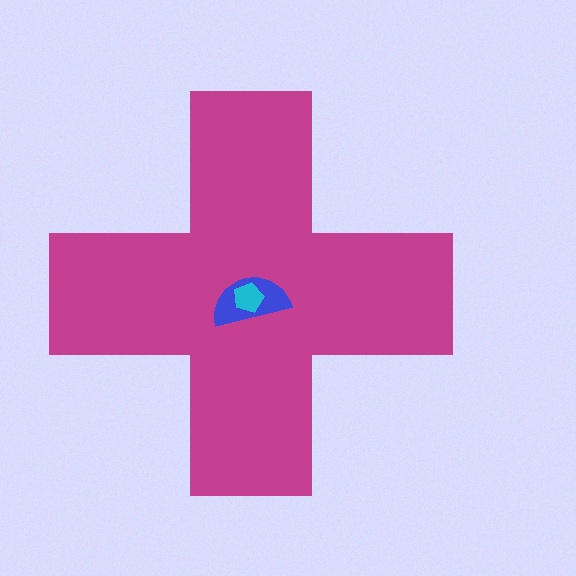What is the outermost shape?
The magenta cross.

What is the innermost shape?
The cyan pentagon.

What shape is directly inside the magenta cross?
The blue semicircle.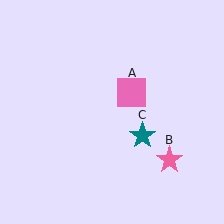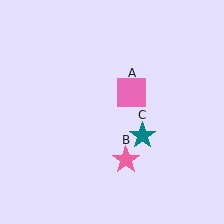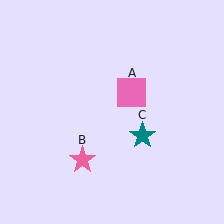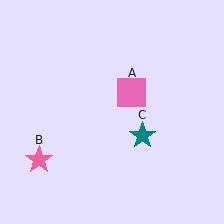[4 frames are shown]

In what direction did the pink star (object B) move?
The pink star (object B) moved left.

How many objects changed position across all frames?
1 object changed position: pink star (object B).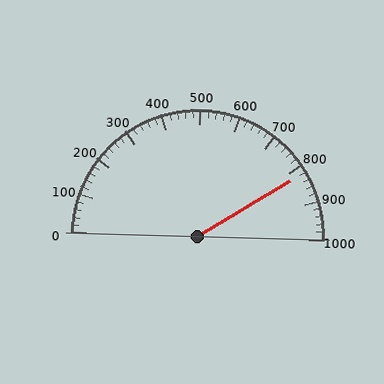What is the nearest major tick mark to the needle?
The nearest major tick mark is 800.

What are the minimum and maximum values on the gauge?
The gauge ranges from 0 to 1000.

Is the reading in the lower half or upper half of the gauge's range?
The reading is in the upper half of the range (0 to 1000).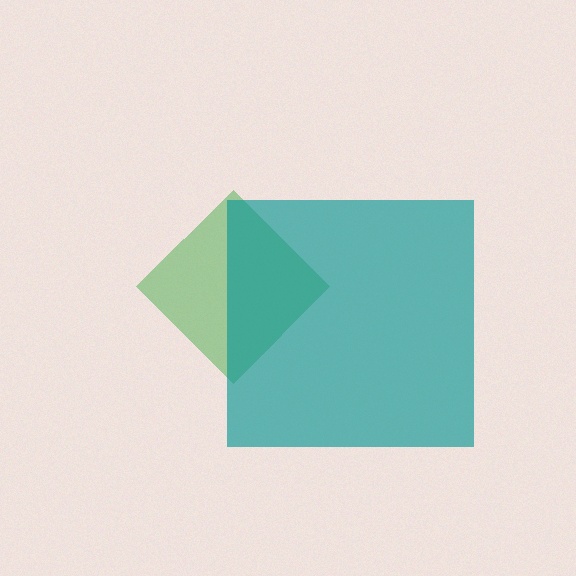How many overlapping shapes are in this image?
There are 2 overlapping shapes in the image.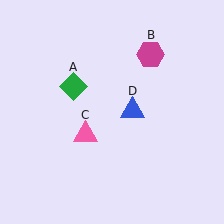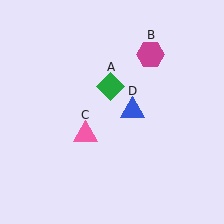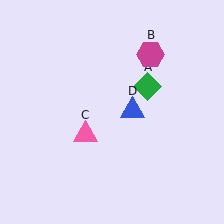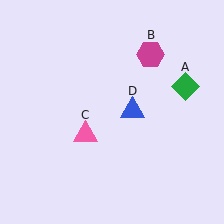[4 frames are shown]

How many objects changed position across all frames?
1 object changed position: green diamond (object A).